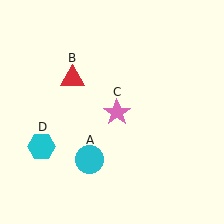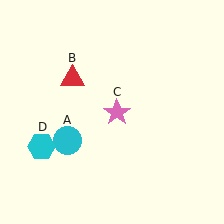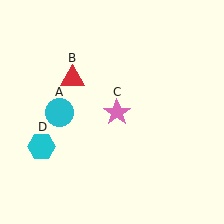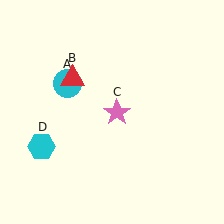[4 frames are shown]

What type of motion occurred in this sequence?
The cyan circle (object A) rotated clockwise around the center of the scene.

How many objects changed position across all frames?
1 object changed position: cyan circle (object A).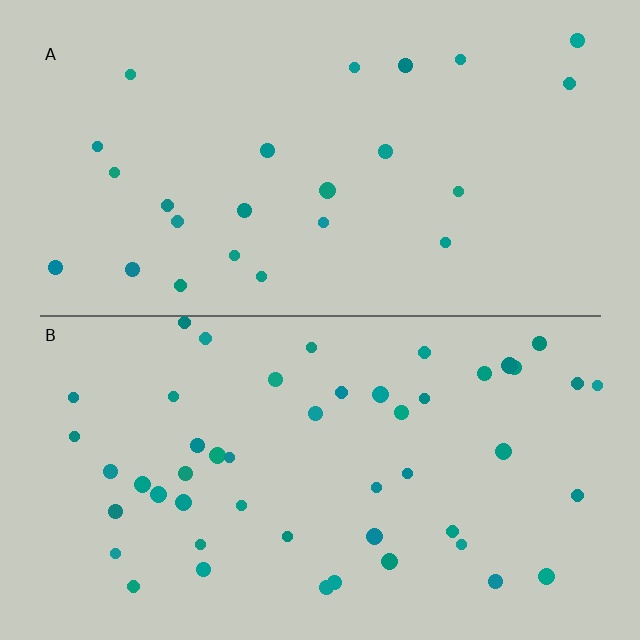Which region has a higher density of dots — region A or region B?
B (the bottom).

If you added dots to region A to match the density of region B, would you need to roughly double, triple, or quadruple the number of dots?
Approximately double.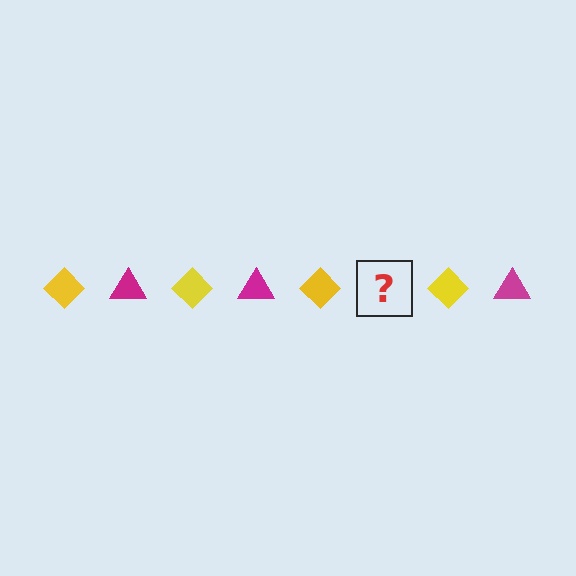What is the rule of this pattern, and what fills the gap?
The rule is that the pattern alternates between yellow diamond and magenta triangle. The gap should be filled with a magenta triangle.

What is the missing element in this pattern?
The missing element is a magenta triangle.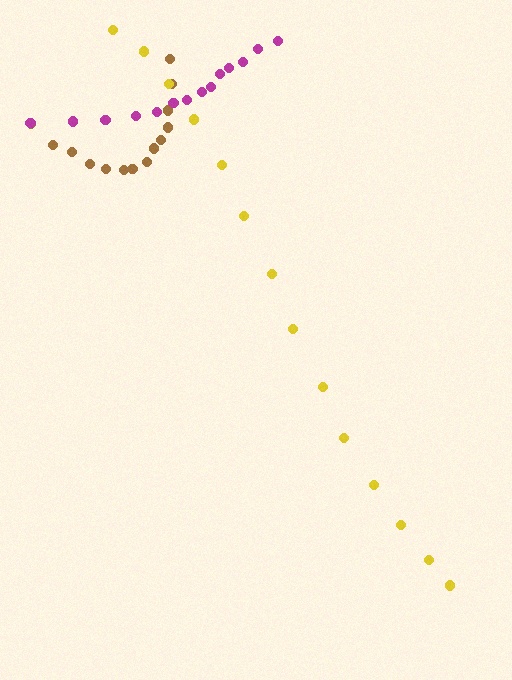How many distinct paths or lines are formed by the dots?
There are 3 distinct paths.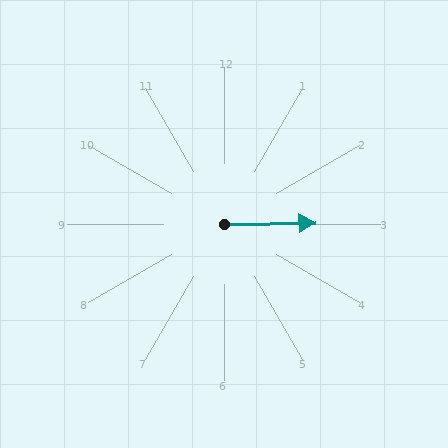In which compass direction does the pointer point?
East.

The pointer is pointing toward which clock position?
Roughly 3 o'clock.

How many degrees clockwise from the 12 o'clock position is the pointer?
Approximately 89 degrees.